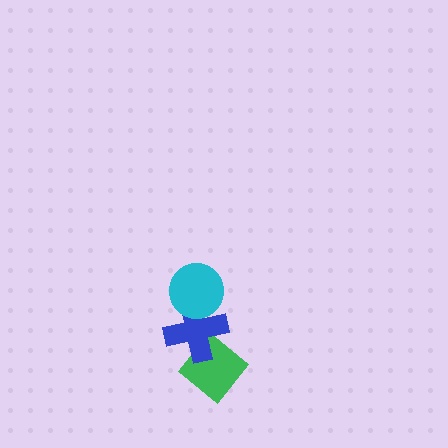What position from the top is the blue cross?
The blue cross is 2nd from the top.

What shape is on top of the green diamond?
The blue cross is on top of the green diamond.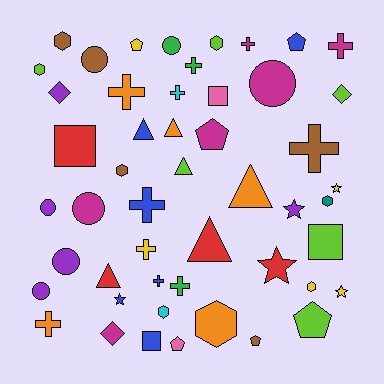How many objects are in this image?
There are 50 objects.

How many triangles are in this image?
There are 6 triangles.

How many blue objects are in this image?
There are 6 blue objects.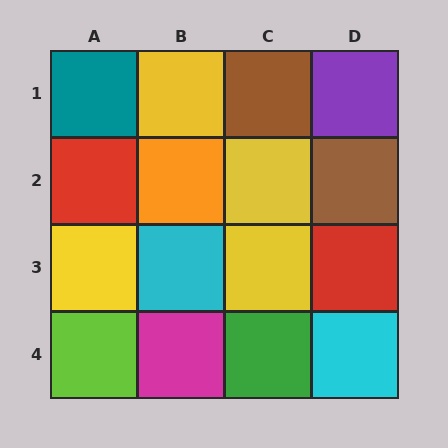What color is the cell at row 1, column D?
Purple.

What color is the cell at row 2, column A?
Red.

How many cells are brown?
2 cells are brown.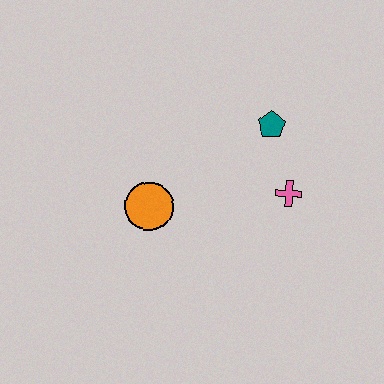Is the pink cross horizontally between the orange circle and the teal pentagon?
No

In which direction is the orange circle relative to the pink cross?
The orange circle is to the left of the pink cross.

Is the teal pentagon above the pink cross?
Yes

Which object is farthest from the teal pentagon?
The orange circle is farthest from the teal pentagon.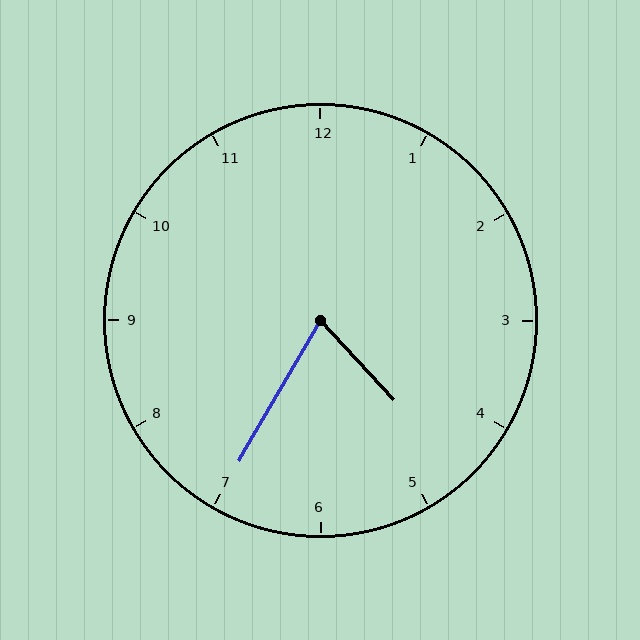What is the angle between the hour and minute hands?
Approximately 72 degrees.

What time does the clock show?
4:35.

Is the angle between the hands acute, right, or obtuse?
It is acute.